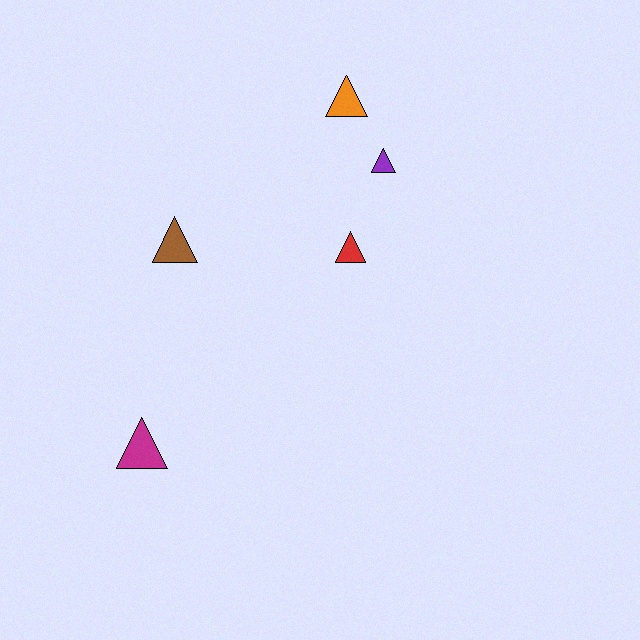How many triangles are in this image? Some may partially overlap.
There are 5 triangles.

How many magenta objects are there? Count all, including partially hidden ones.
There is 1 magenta object.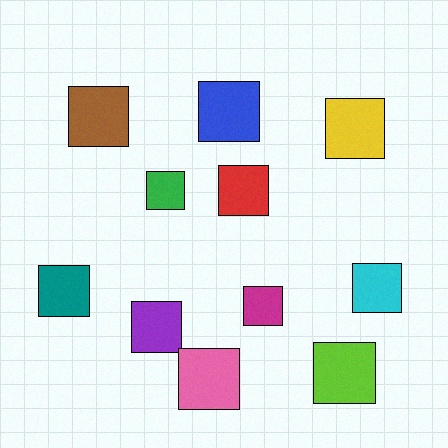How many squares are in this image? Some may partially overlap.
There are 11 squares.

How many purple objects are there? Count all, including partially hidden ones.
There is 1 purple object.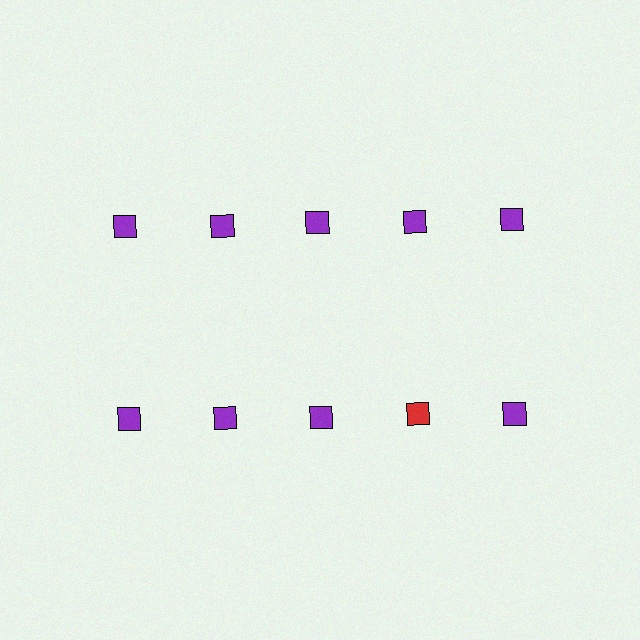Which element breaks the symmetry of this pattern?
The red square in the second row, second from right column breaks the symmetry. All other shapes are purple squares.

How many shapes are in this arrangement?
There are 10 shapes arranged in a grid pattern.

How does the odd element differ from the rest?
It has a different color: red instead of purple.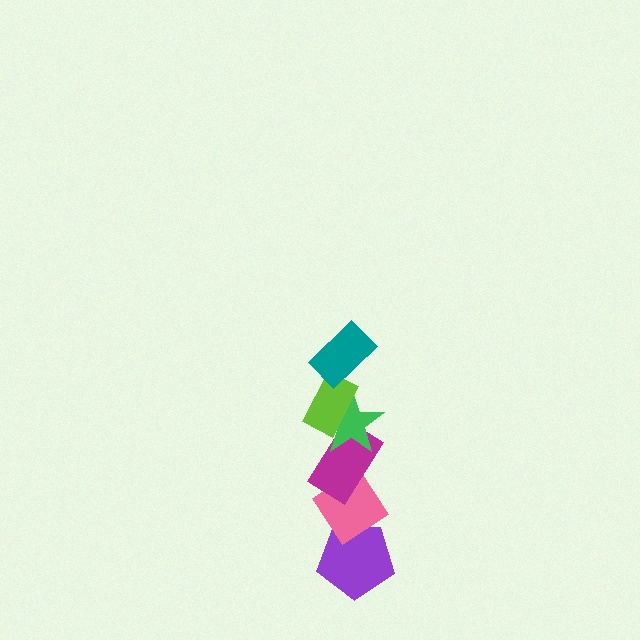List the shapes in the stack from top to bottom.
From top to bottom: the teal rectangle, the lime rectangle, the green star, the magenta rectangle, the pink diamond, the purple pentagon.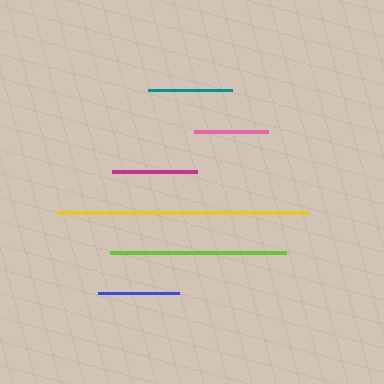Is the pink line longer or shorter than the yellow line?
The yellow line is longer than the pink line.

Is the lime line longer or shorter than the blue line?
The lime line is longer than the blue line.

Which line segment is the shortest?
The pink line is the shortest at approximately 74 pixels.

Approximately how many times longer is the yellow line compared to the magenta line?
The yellow line is approximately 3.0 times the length of the magenta line.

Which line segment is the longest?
The yellow line is the longest at approximately 252 pixels.